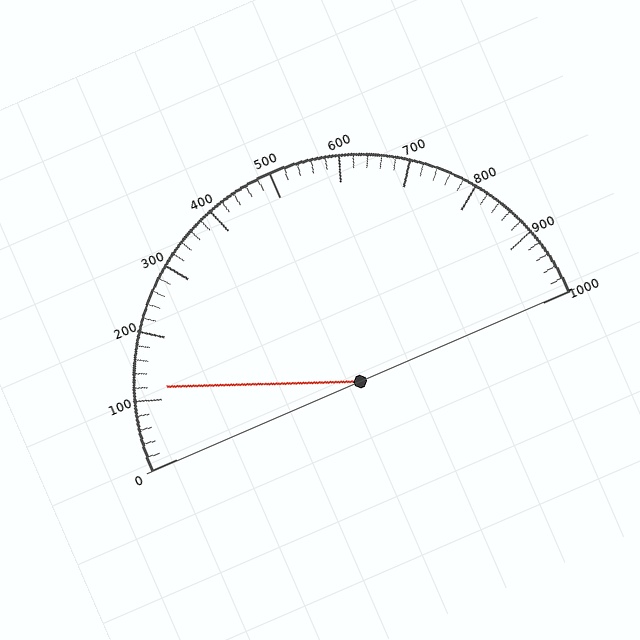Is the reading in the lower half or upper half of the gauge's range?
The reading is in the lower half of the range (0 to 1000).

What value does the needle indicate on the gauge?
The needle indicates approximately 120.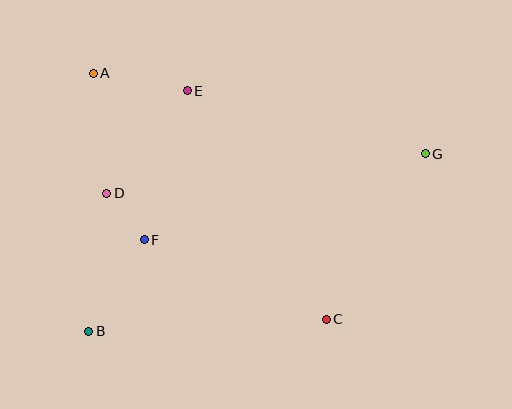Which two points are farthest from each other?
Points B and G are farthest from each other.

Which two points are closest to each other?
Points D and F are closest to each other.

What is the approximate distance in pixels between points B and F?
The distance between B and F is approximately 107 pixels.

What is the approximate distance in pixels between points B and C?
The distance between B and C is approximately 237 pixels.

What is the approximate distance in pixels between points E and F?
The distance between E and F is approximately 155 pixels.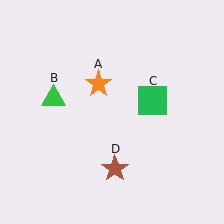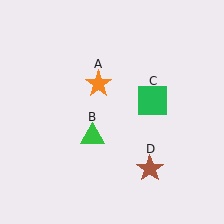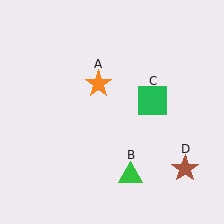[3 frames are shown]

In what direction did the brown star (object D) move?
The brown star (object D) moved right.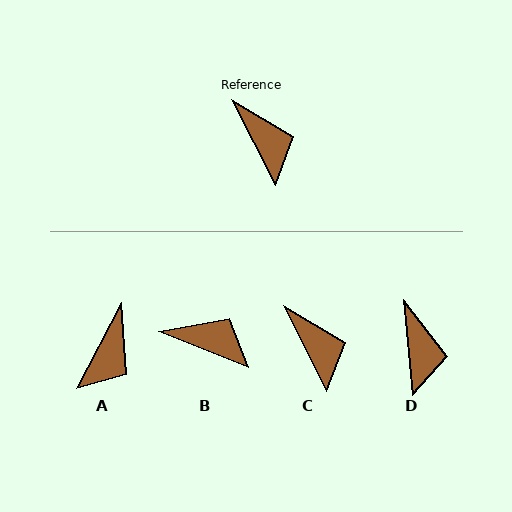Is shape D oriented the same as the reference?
No, it is off by about 21 degrees.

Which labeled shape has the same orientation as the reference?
C.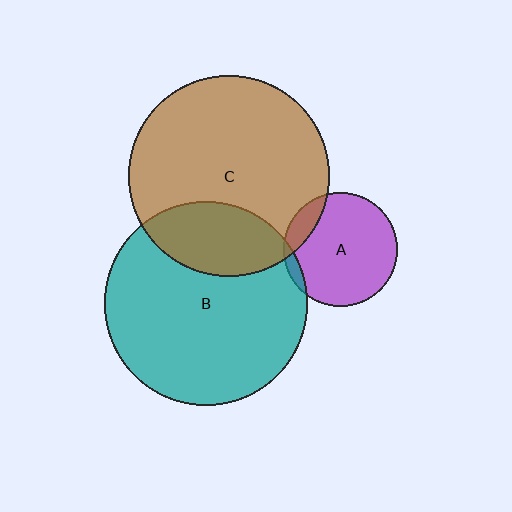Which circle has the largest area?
Circle B (teal).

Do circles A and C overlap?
Yes.